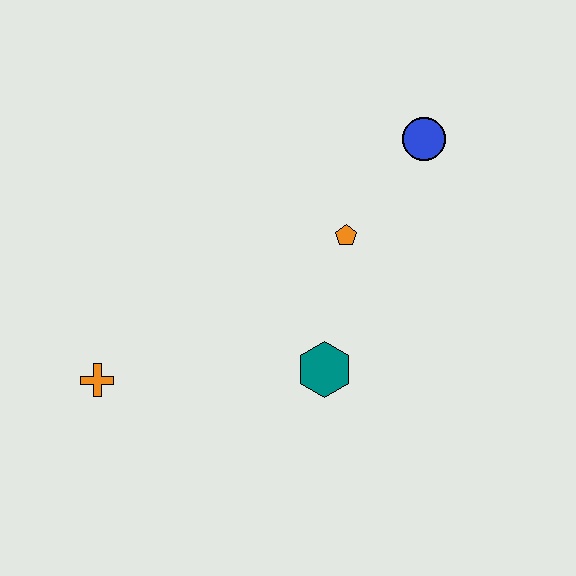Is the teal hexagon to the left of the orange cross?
No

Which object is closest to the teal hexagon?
The orange pentagon is closest to the teal hexagon.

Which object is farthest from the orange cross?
The blue circle is farthest from the orange cross.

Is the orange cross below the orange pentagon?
Yes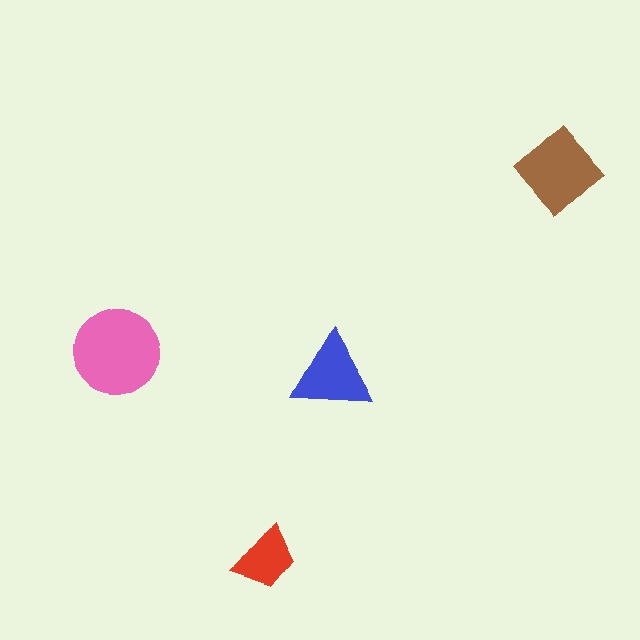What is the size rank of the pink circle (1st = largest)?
1st.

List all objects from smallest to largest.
The red trapezoid, the blue triangle, the brown diamond, the pink circle.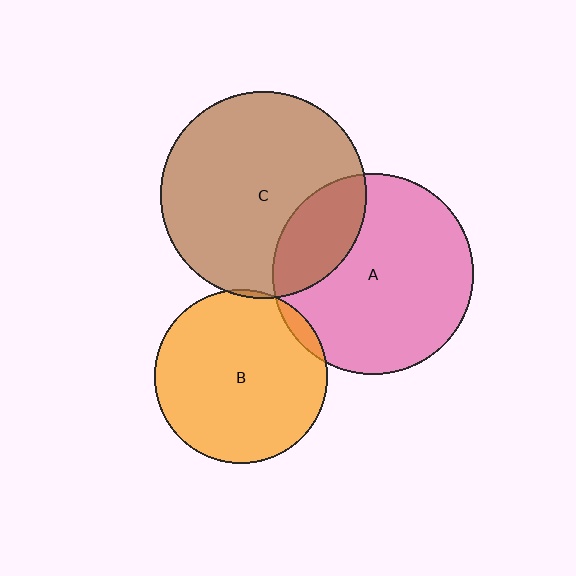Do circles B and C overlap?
Yes.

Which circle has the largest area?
Circle C (brown).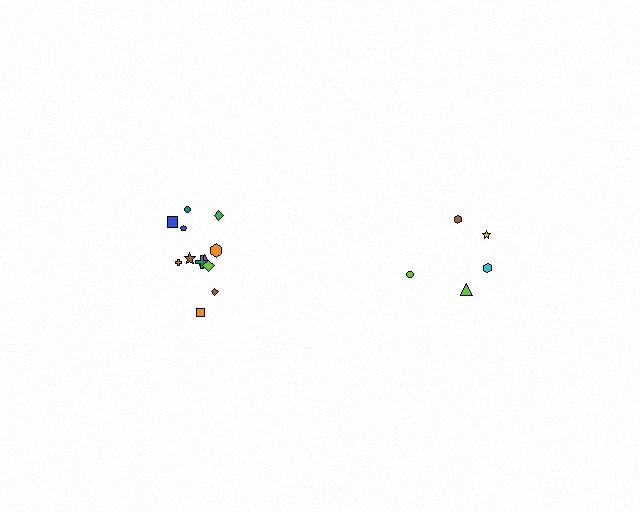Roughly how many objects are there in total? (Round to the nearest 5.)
Roughly 15 objects in total.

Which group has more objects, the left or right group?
The left group.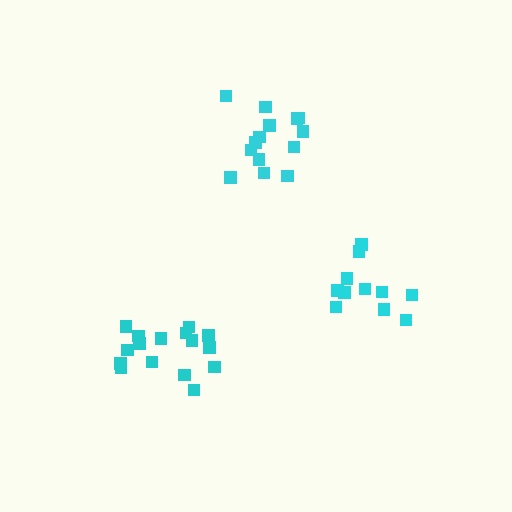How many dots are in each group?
Group 1: 16 dots, Group 2: 11 dots, Group 3: 15 dots (42 total).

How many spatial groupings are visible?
There are 3 spatial groupings.